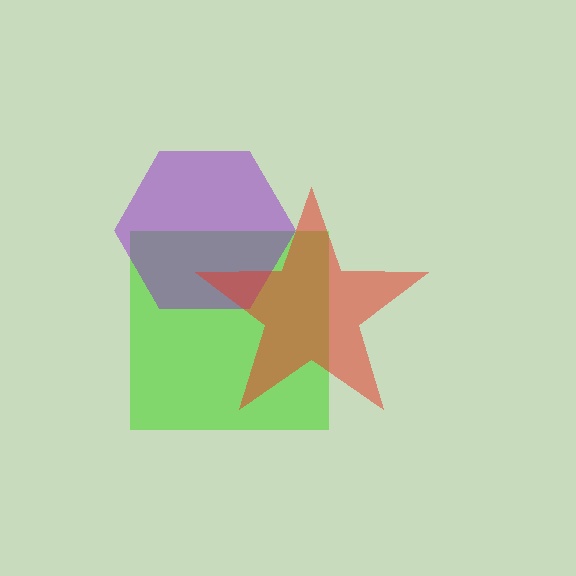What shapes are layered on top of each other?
The layered shapes are: a lime square, a purple hexagon, a red star.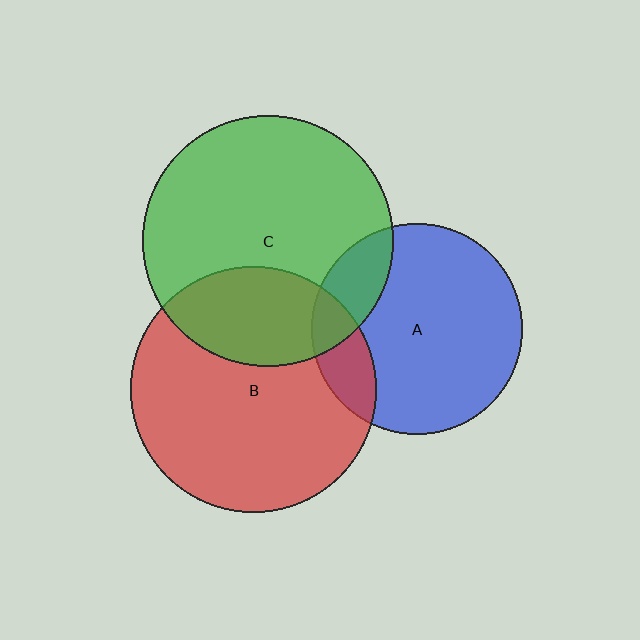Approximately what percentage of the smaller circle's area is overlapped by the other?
Approximately 30%.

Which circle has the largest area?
Circle C (green).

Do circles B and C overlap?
Yes.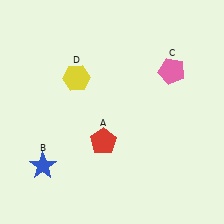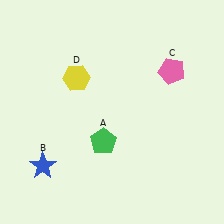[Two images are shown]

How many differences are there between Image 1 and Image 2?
There is 1 difference between the two images.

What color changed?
The pentagon (A) changed from red in Image 1 to green in Image 2.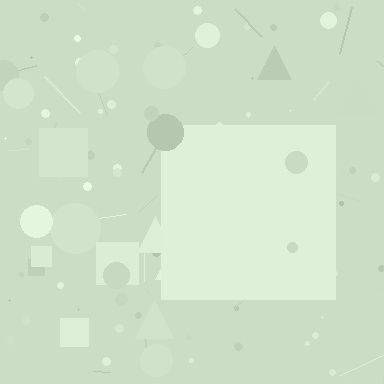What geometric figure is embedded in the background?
A square is embedded in the background.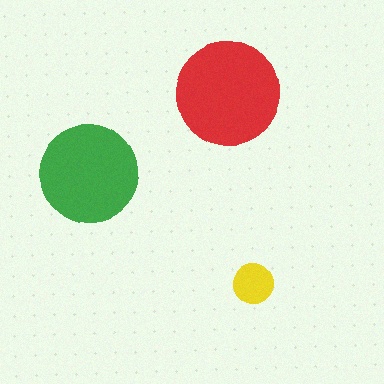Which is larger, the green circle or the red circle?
The red one.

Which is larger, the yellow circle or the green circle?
The green one.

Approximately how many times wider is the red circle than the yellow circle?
About 2.5 times wider.